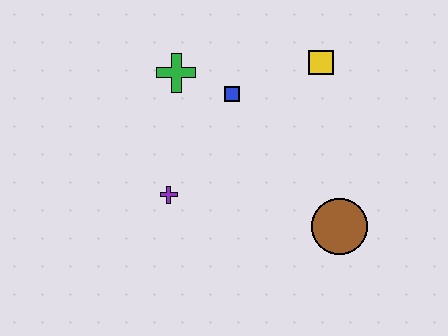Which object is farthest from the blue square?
The brown circle is farthest from the blue square.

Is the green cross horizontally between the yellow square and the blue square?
No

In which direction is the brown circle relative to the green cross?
The brown circle is to the right of the green cross.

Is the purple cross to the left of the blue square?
Yes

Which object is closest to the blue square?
The green cross is closest to the blue square.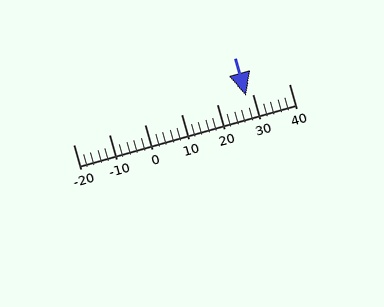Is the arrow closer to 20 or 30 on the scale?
The arrow is closer to 30.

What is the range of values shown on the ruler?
The ruler shows values from -20 to 40.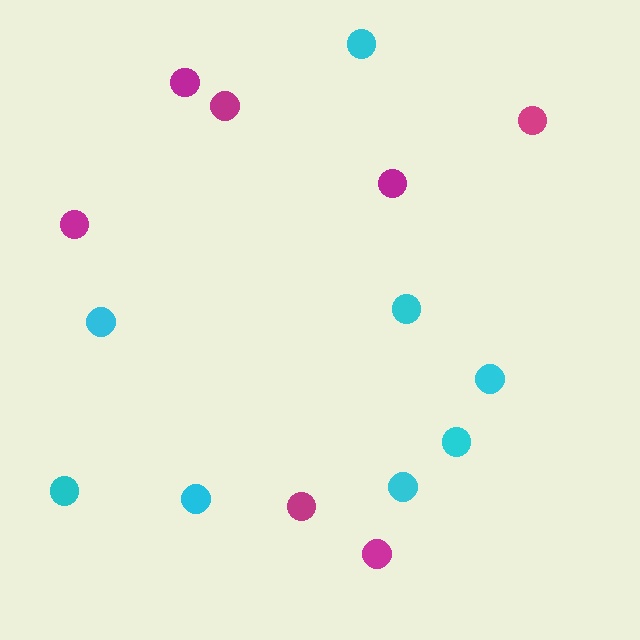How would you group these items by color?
There are 2 groups: one group of magenta circles (7) and one group of cyan circles (8).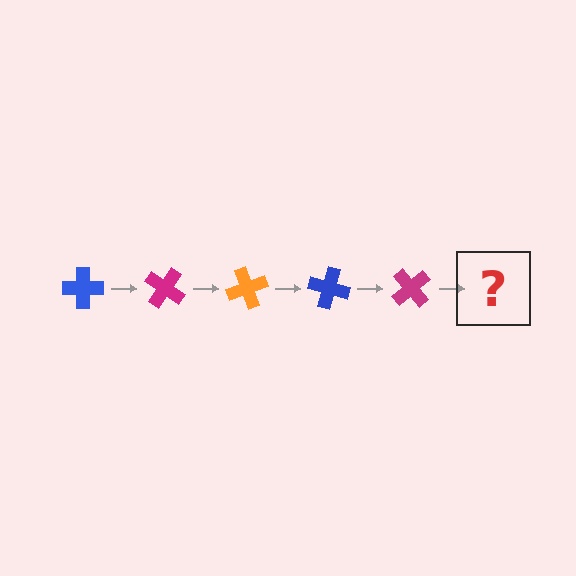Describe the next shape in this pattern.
It should be an orange cross, rotated 175 degrees from the start.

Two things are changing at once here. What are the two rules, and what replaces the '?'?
The two rules are that it rotates 35 degrees each step and the color cycles through blue, magenta, and orange. The '?' should be an orange cross, rotated 175 degrees from the start.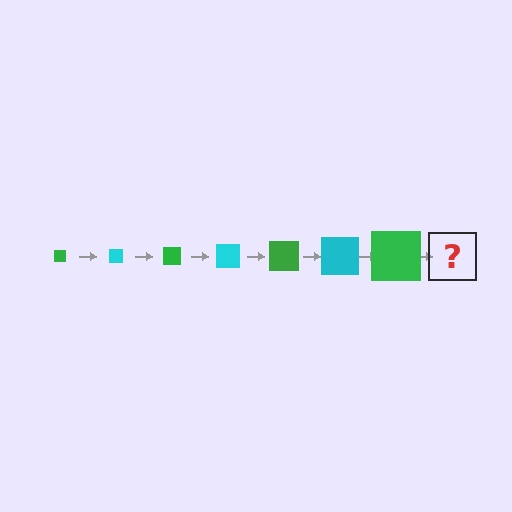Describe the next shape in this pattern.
It should be a cyan square, larger than the previous one.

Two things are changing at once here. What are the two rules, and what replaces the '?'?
The two rules are that the square grows larger each step and the color cycles through green and cyan. The '?' should be a cyan square, larger than the previous one.